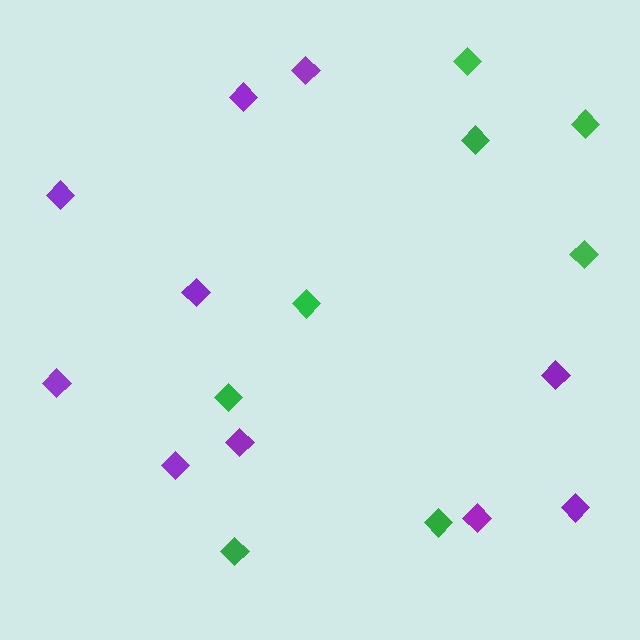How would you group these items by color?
There are 2 groups: one group of green diamonds (8) and one group of purple diamonds (10).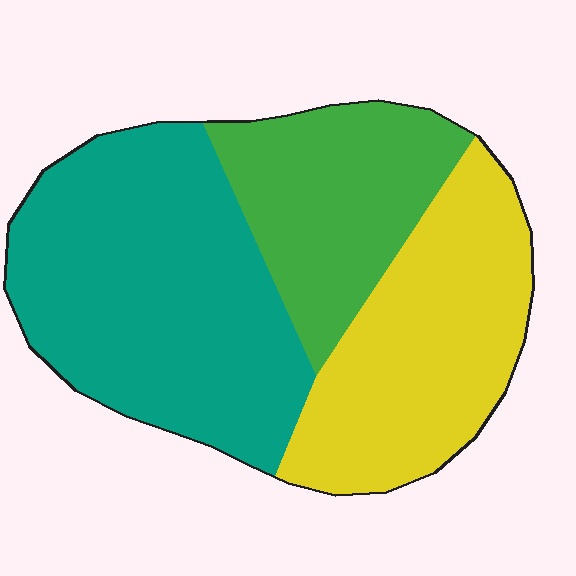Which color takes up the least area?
Green, at roughly 25%.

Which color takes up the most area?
Teal, at roughly 45%.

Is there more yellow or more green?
Yellow.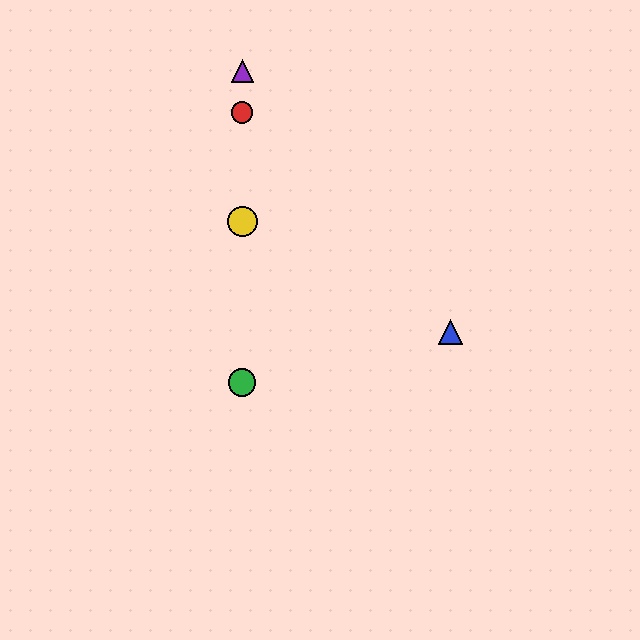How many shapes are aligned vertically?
4 shapes (the red circle, the green circle, the yellow circle, the purple triangle) are aligned vertically.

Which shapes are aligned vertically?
The red circle, the green circle, the yellow circle, the purple triangle are aligned vertically.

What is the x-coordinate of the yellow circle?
The yellow circle is at x≈242.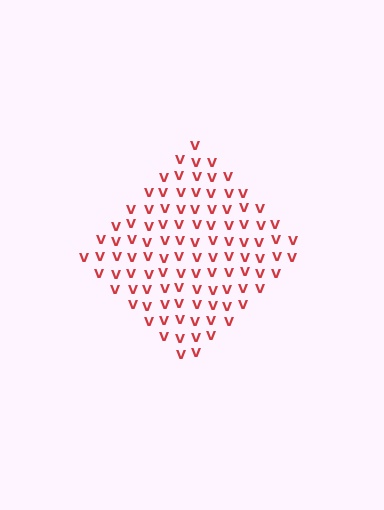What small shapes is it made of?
It is made of small letter V's.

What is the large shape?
The large shape is a diamond.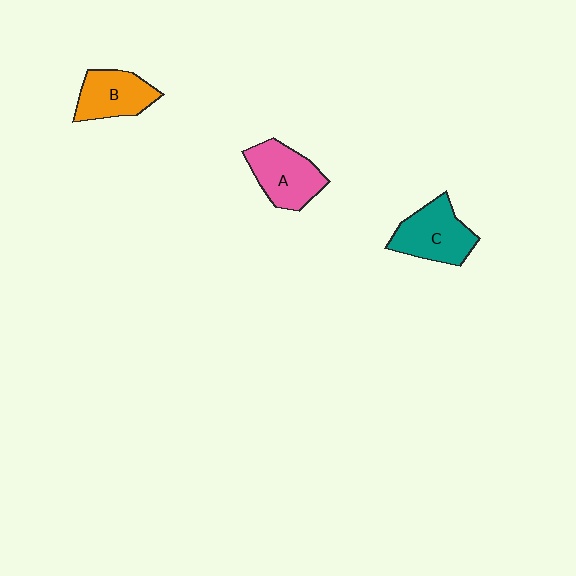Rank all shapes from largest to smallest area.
From largest to smallest: C (teal), A (pink), B (orange).